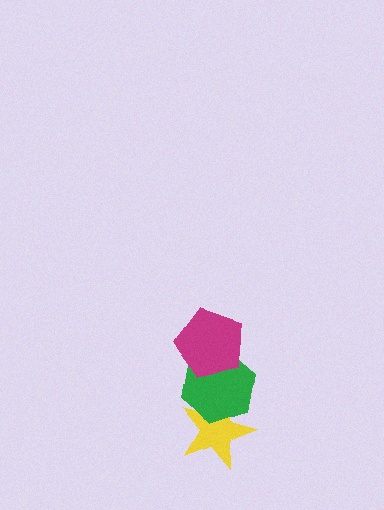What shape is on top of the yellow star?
The green hexagon is on top of the yellow star.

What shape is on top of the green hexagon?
The magenta pentagon is on top of the green hexagon.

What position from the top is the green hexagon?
The green hexagon is 2nd from the top.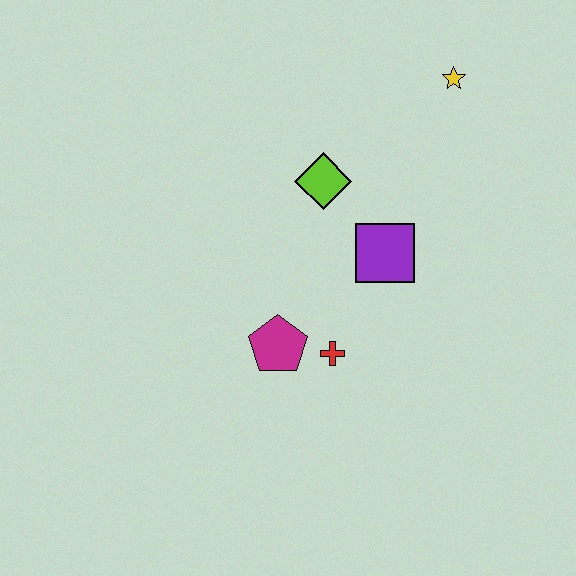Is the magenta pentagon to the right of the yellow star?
No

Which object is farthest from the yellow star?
The magenta pentagon is farthest from the yellow star.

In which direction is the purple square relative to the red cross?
The purple square is above the red cross.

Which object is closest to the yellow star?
The lime diamond is closest to the yellow star.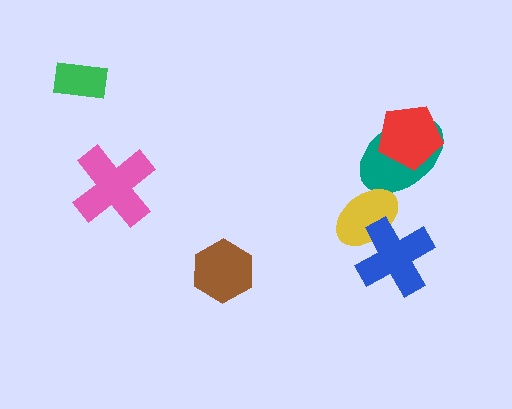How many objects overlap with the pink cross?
0 objects overlap with the pink cross.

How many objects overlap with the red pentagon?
1 object overlaps with the red pentagon.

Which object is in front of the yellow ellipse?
The blue cross is in front of the yellow ellipse.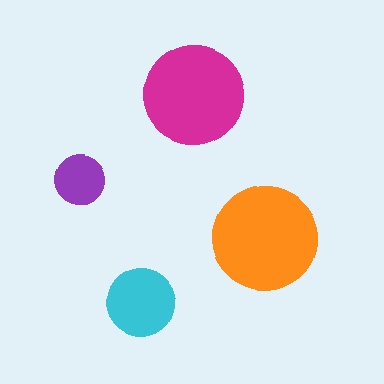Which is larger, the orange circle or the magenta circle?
The orange one.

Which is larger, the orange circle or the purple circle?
The orange one.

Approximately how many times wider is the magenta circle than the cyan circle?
About 1.5 times wider.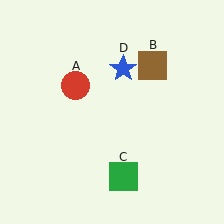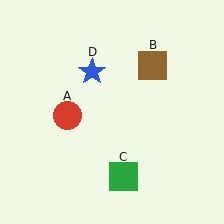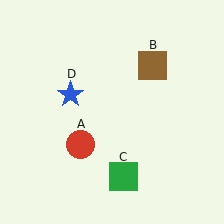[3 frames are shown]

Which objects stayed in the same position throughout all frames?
Brown square (object B) and green square (object C) remained stationary.